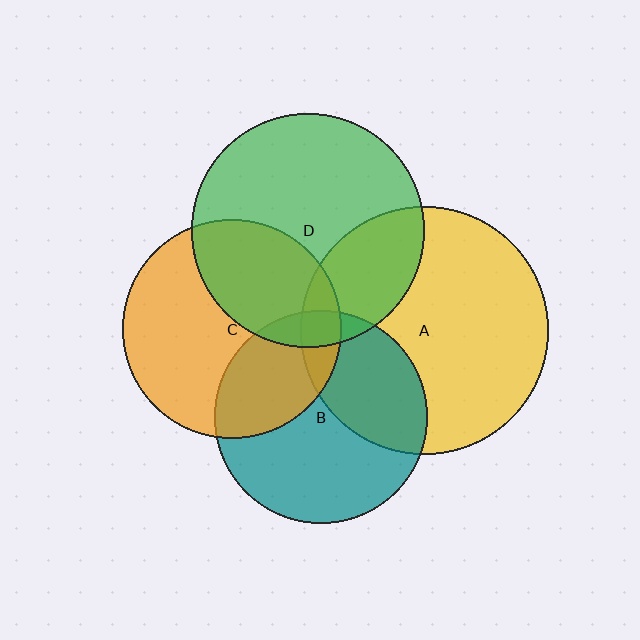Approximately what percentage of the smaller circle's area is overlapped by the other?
Approximately 25%.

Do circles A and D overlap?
Yes.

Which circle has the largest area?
Circle A (yellow).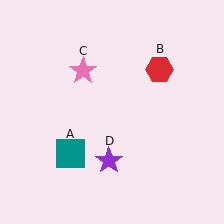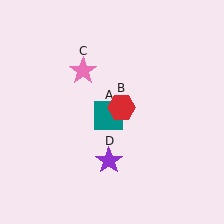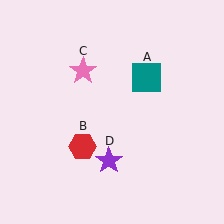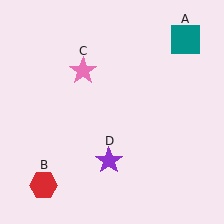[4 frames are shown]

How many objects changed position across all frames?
2 objects changed position: teal square (object A), red hexagon (object B).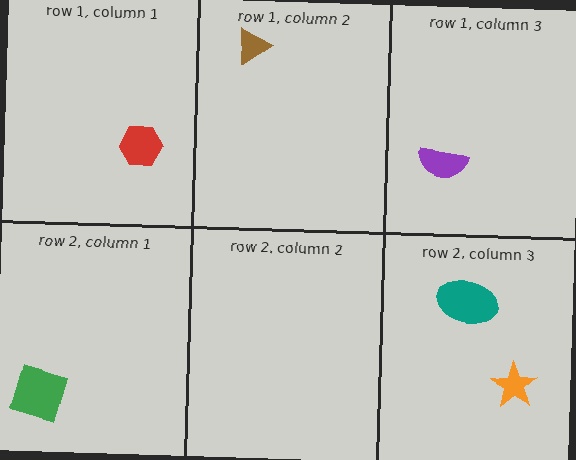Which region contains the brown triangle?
The row 1, column 2 region.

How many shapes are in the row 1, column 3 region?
1.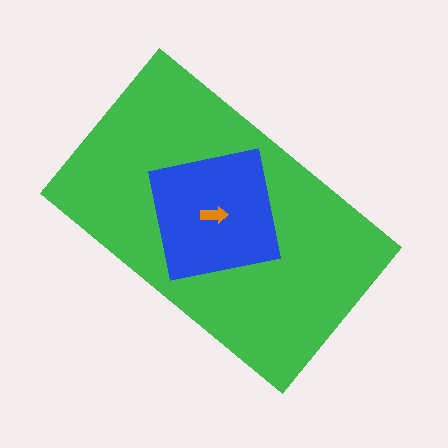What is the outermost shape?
The green rectangle.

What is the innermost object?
The orange arrow.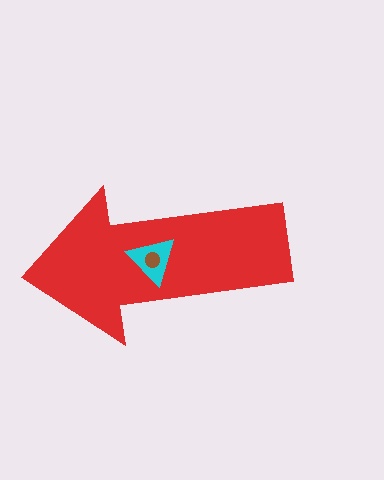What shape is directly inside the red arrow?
The cyan triangle.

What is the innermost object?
The brown circle.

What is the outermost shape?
The red arrow.